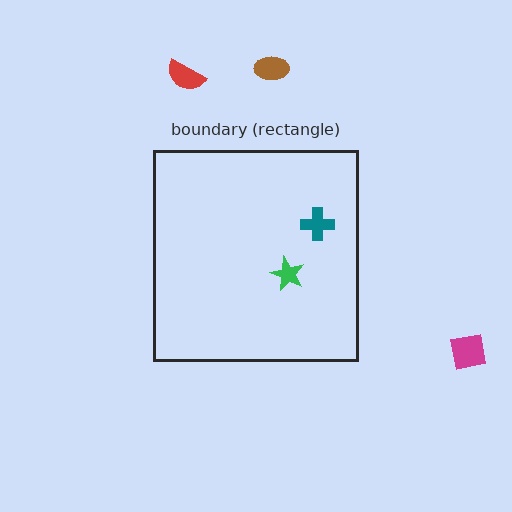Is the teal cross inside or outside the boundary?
Inside.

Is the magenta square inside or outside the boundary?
Outside.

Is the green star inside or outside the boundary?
Inside.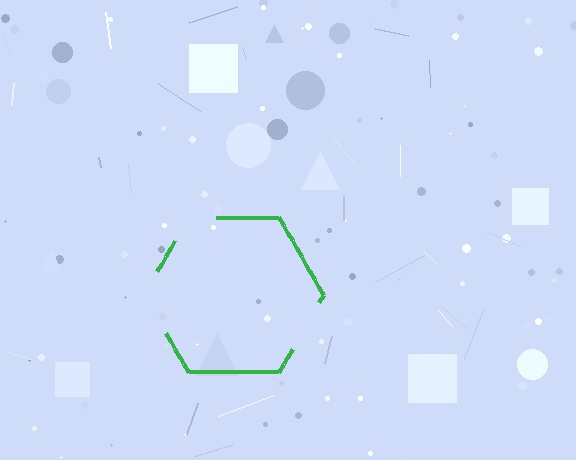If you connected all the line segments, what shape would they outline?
They would outline a hexagon.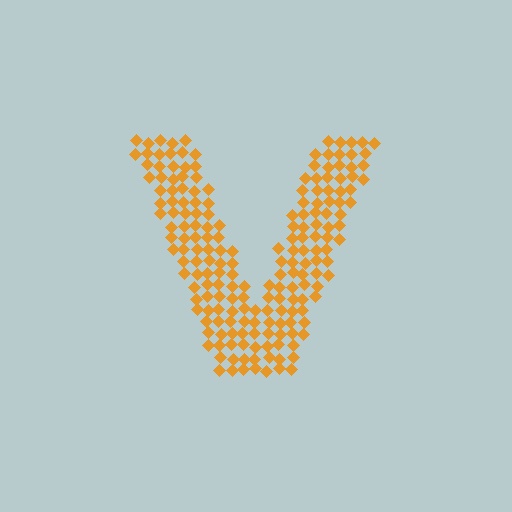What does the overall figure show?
The overall figure shows the letter V.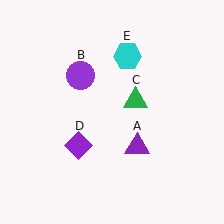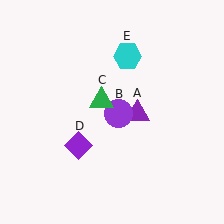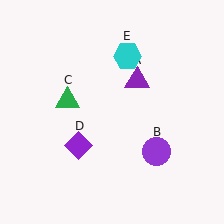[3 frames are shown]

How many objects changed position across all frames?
3 objects changed position: purple triangle (object A), purple circle (object B), green triangle (object C).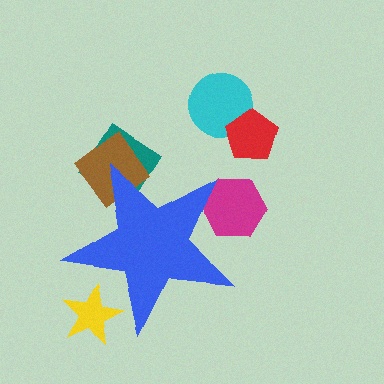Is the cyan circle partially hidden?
No, the cyan circle is fully visible.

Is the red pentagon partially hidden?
No, the red pentagon is fully visible.